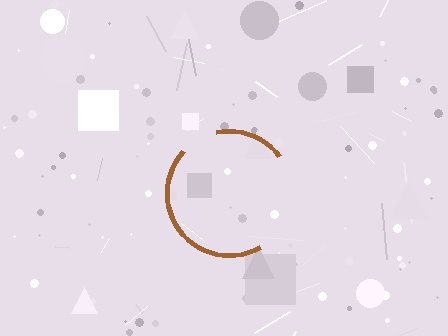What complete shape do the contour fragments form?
The contour fragments form a circle.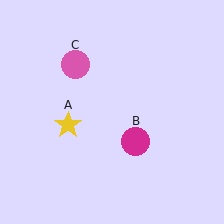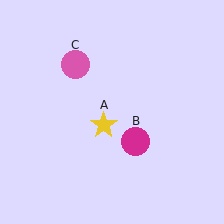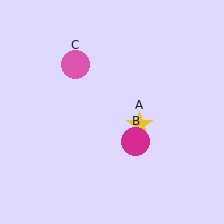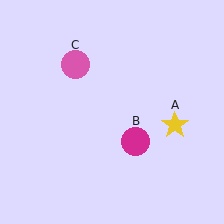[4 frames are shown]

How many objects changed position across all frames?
1 object changed position: yellow star (object A).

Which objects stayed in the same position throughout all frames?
Magenta circle (object B) and pink circle (object C) remained stationary.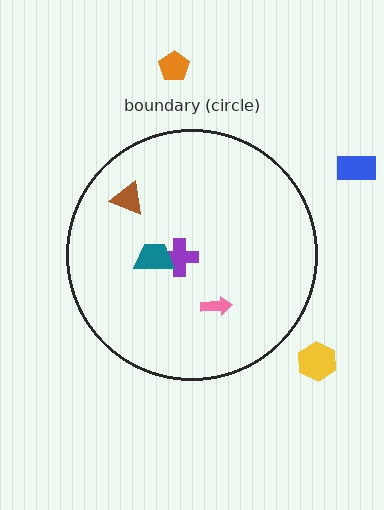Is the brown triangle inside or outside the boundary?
Inside.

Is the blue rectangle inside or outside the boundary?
Outside.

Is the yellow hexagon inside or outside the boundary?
Outside.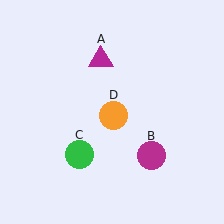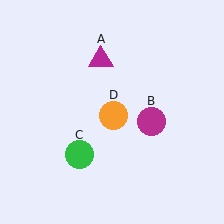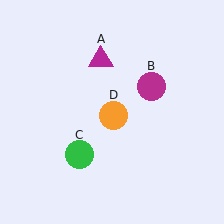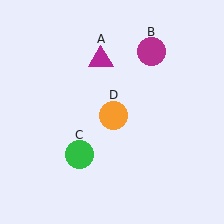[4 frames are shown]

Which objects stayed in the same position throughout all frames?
Magenta triangle (object A) and green circle (object C) and orange circle (object D) remained stationary.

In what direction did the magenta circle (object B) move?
The magenta circle (object B) moved up.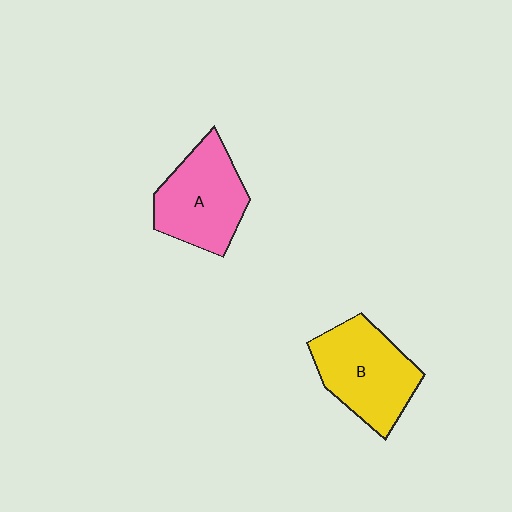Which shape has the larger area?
Shape B (yellow).